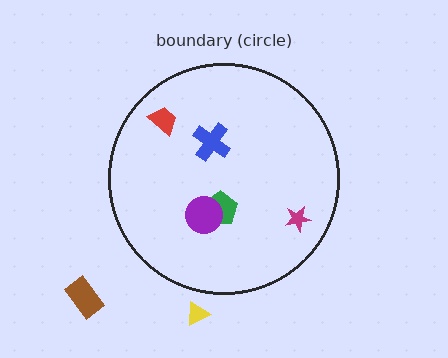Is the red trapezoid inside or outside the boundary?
Inside.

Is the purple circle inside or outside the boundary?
Inside.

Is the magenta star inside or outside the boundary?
Inside.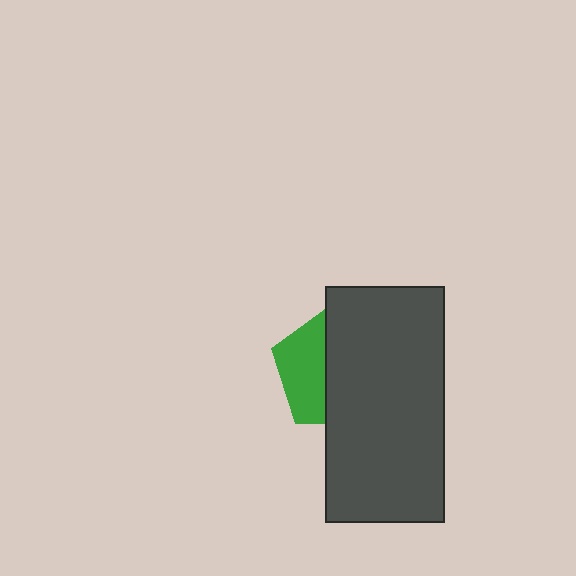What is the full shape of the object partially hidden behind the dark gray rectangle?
The partially hidden object is a green pentagon.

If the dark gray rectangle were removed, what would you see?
You would see the complete green pentagon.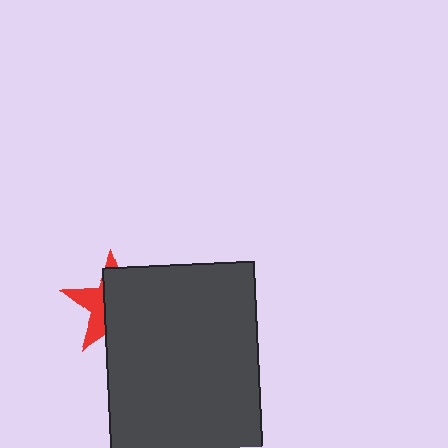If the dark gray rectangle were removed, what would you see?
You would see the complete red star.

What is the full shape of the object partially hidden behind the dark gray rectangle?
The partially hidden object is a red star.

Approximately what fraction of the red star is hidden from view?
Roughly 64% of the red star is hidden behind the dark gray rectangle.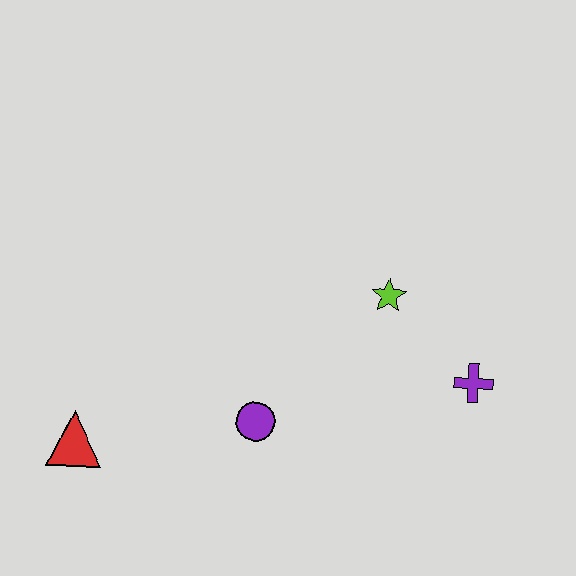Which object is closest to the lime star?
The purple cross is closest to the lime star.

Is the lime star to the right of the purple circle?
Yes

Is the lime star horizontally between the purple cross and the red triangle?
Yes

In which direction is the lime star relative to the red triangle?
The lime star is to the right of the red triangle.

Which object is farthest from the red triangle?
The purple cross is farthest from the red triangle.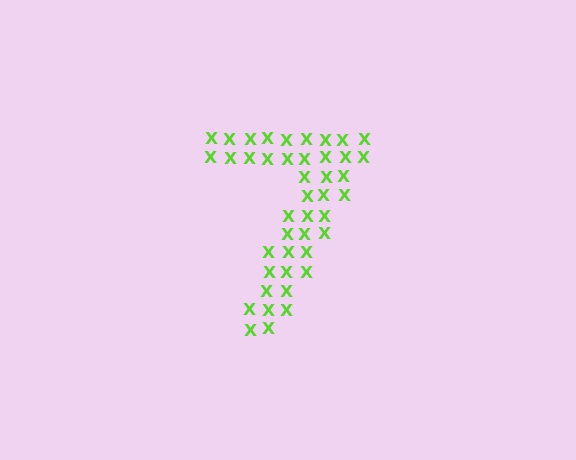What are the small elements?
The small elements are letter X's.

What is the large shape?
The large shape is the digit 7.